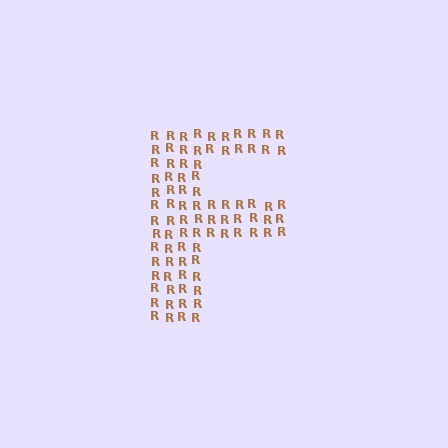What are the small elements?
The small elements are letter R's.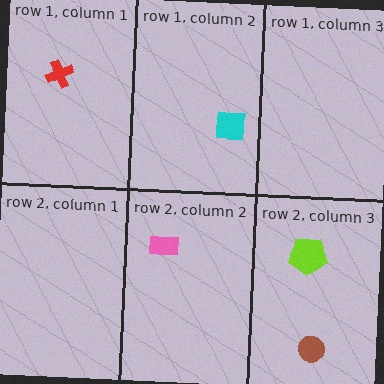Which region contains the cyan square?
The row 1, column 2 region.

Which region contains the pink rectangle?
The row 2, column 2 region.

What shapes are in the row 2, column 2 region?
The pink rectangle.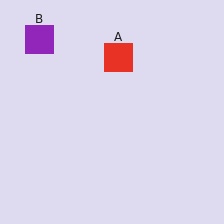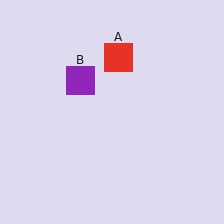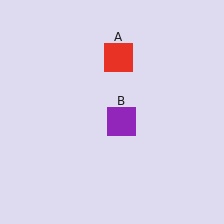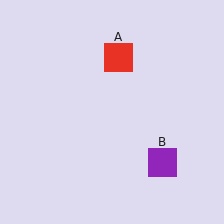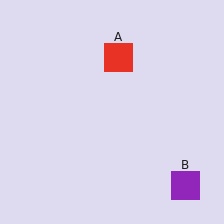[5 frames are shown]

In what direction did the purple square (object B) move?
The purple square (object B) moved down and to the right.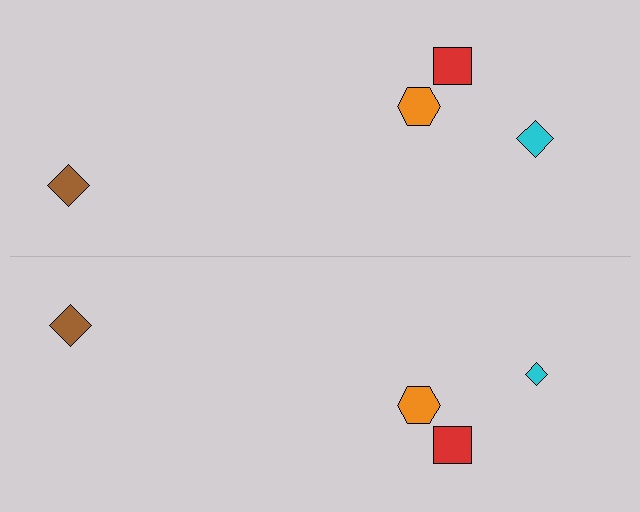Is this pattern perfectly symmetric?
No, the pattern is not perfectly symmetric. The cyan diamond on the bottom side has a different size than its mirror counterpart.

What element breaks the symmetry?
The cyan diamond on the bottom side has a different size than its mirror counterpart.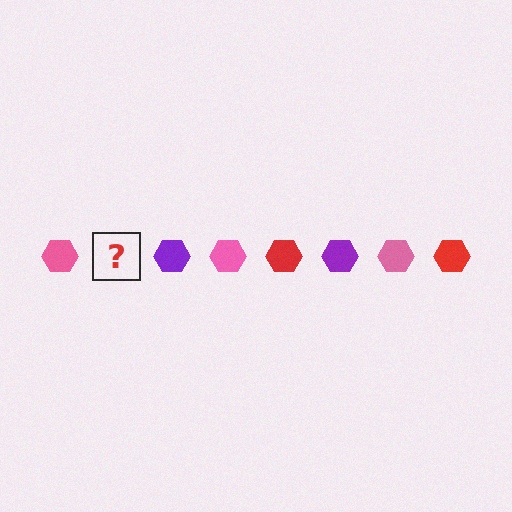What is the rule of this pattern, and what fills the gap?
The rule is that the pattern cycles through pink, red, purple hexagons. The gap should be filled with a red hexagon.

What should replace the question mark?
The question mark should be replaced with a red hexagon.